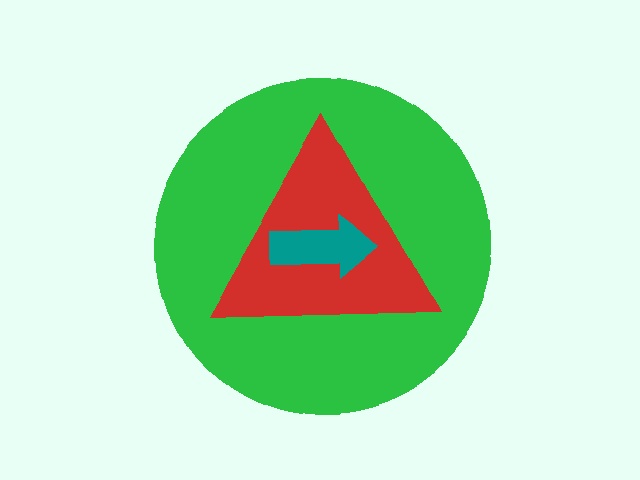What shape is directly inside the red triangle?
The teal arrow.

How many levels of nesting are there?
3.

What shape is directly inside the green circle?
The red triangle.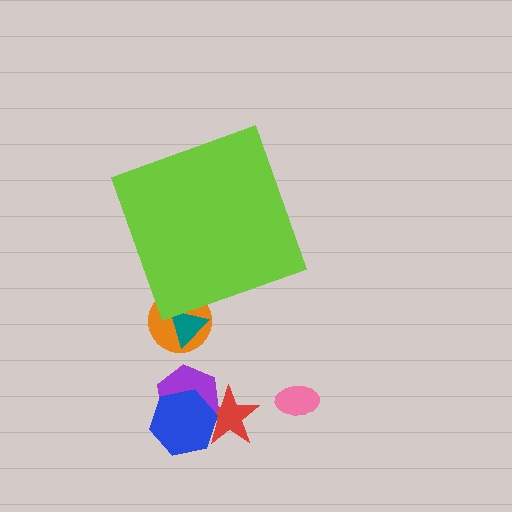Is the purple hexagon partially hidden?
No, the purple hexagon is fully visible.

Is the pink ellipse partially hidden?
No, the pink ellipse is fully visible.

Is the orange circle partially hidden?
Yes, the orange circle is partially hidden behind the lime diamond.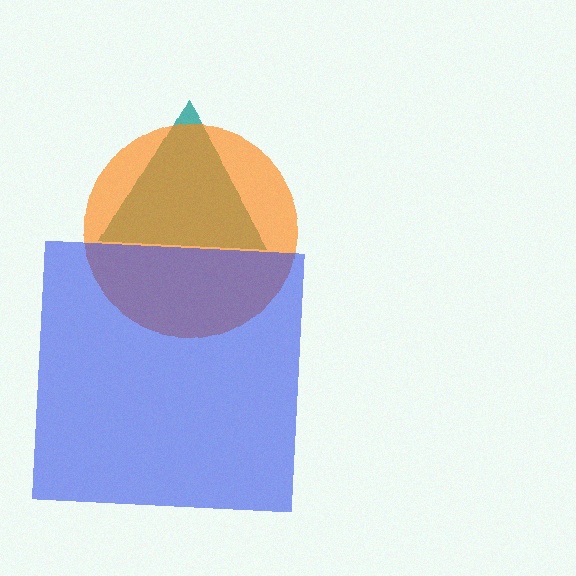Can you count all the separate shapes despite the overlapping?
Yes, there are 3 separate shapes.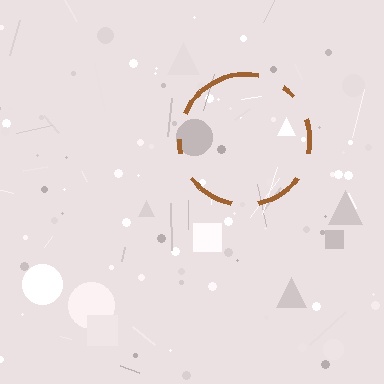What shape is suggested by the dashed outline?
The dashed outline suggests a circle.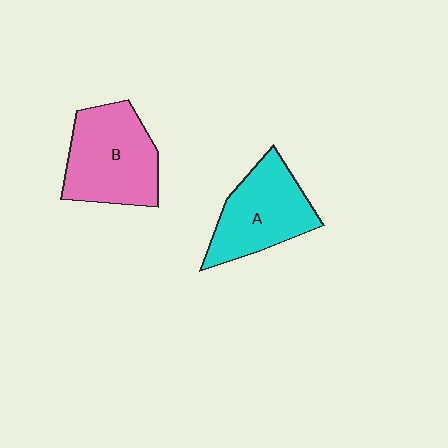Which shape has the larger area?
Shape B (pink).